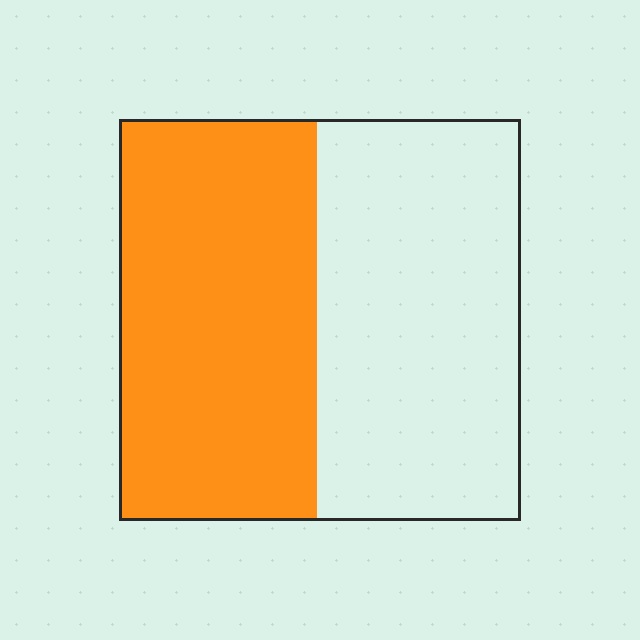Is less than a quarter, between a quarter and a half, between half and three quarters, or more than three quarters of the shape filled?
Between a quarter and a half.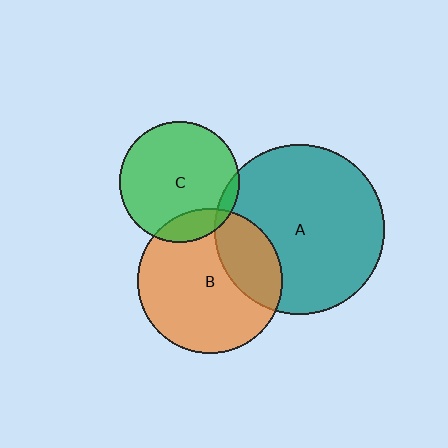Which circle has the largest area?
Circle A (teal).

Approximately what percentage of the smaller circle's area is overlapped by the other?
Approximately 15%.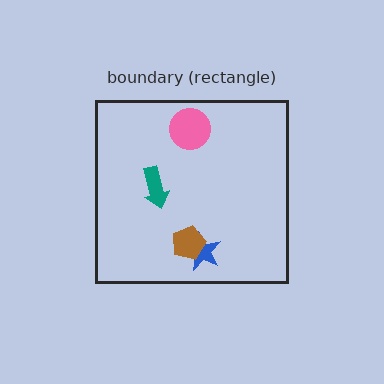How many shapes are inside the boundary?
4 inside, 0 outside.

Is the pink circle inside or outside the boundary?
Inside.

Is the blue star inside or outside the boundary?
Inside.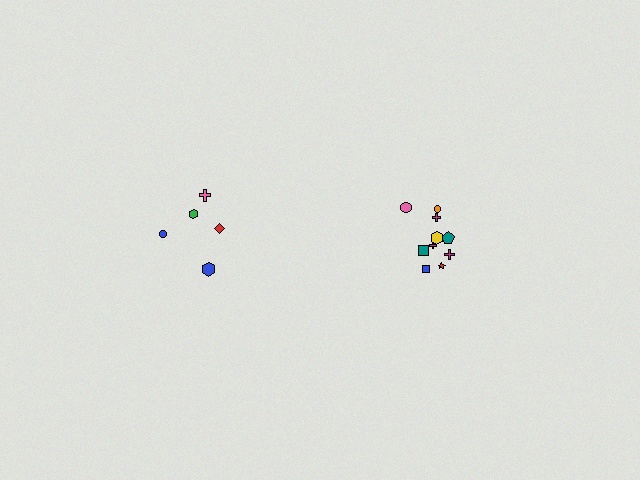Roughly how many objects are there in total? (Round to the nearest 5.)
Roughly 15 objects in total.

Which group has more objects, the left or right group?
The right group.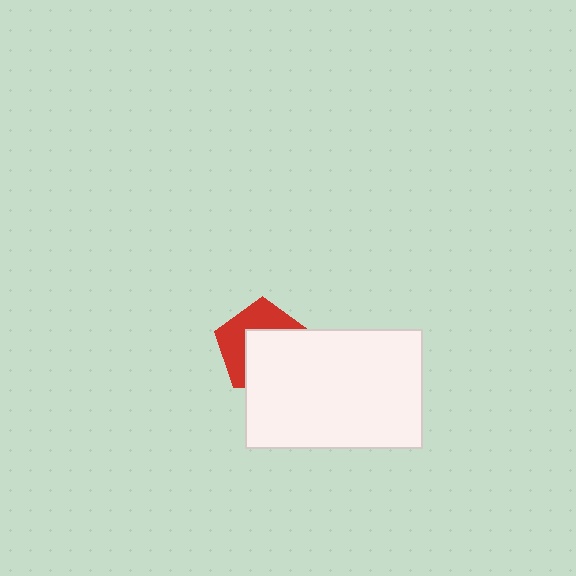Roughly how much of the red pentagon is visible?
About half of it is visible (roughly 46%).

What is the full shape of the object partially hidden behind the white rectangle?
The partially hidden object is a red pentagon.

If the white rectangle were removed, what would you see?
You would see the complete red pentagon.